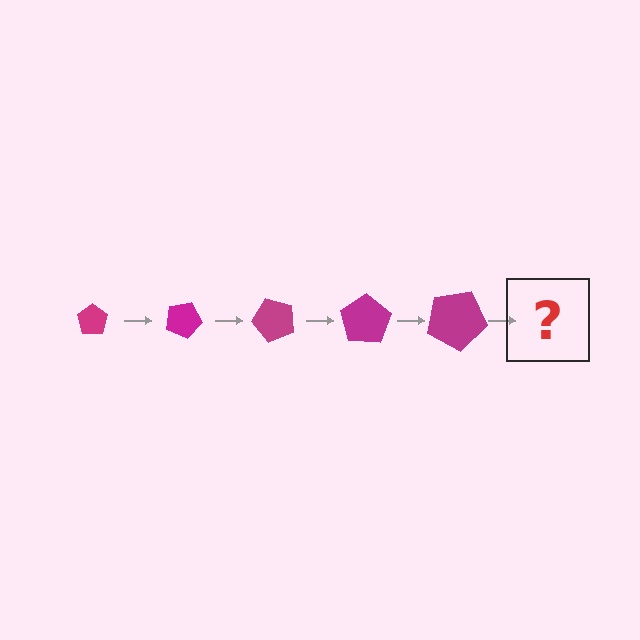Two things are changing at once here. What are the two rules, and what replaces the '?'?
The two rules are that the pentagon grows larger each step and it rotates 25 degrees each step. The '?' should be a pentagon, larger than the previous one and rotated 125 degrees from the start.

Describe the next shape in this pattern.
It should be a pentagon, larger than the previous one and rotated 125 degrees from the start.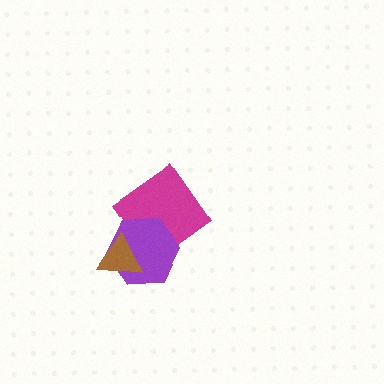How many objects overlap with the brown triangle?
1 object overlaps with the brown triangle.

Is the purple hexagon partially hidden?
Yes, it is partially covered by another shape.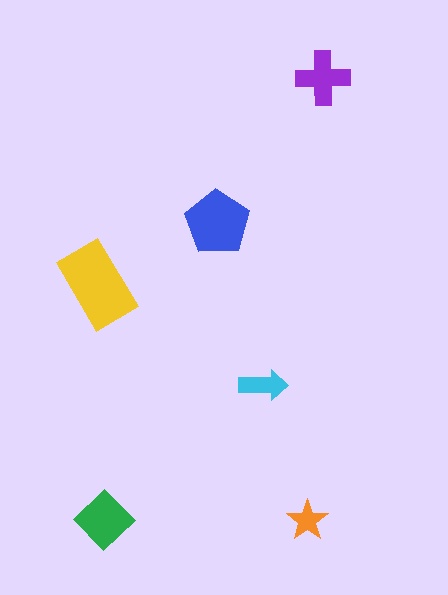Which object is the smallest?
The orange star.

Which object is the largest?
The yellow rectangle.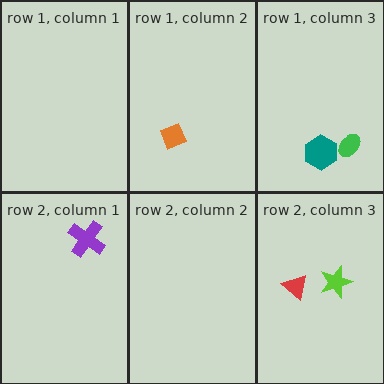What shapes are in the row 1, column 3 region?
The teal hexagon, the green ellipse.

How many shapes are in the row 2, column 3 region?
2.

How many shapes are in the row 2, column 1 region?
1.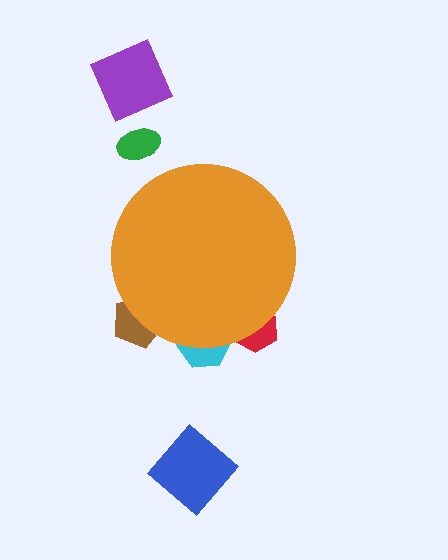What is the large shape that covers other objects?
An orange circle.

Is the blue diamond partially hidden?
No, the blue diamond is fully visible.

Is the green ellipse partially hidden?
No, the green ellipse is fully visible.